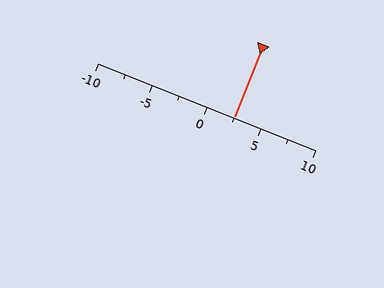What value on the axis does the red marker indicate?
The marker indicates approximately 2.5.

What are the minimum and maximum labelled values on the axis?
The axis runs from -10 to 10.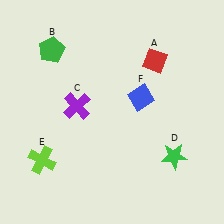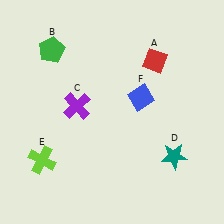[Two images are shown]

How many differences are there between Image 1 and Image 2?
There is 1 difference between the two images.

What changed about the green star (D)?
In Image 1, D is green. In Image 2, it changed to teal.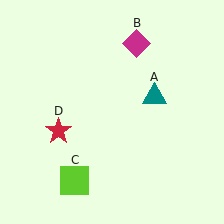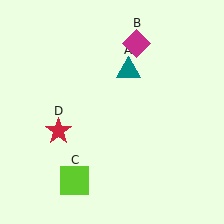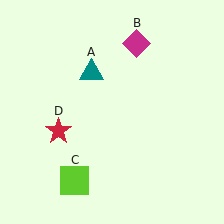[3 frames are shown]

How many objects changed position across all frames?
1 object changed position: teal triangle (object A).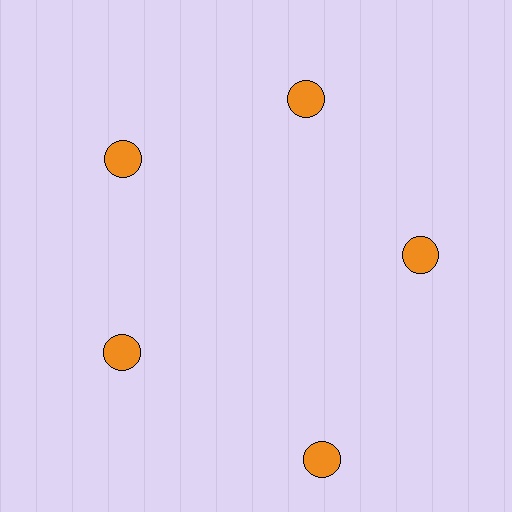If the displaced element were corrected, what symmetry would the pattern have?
It would have 5-fold rotational symmetry — the pattern would map onto itself every 72 degrees.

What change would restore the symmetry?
The symmetry would be restored by moving it inward, back onto the ring so that all 5 circles sit at equal angles and equal distance from the center.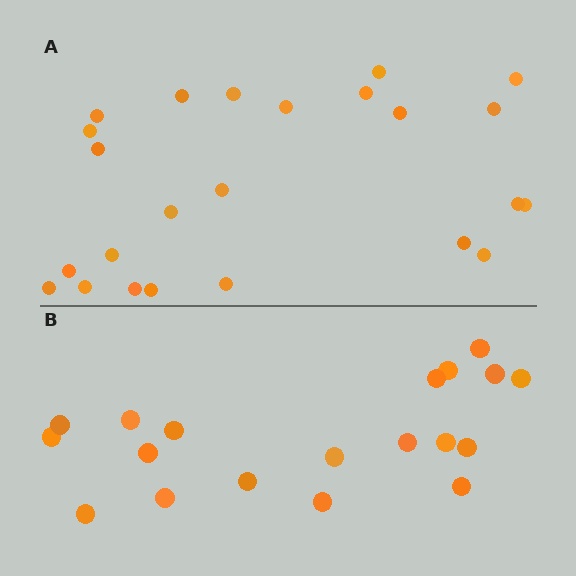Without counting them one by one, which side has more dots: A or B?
Region A (the top region) has more dots.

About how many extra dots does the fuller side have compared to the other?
Region A has about 5 more dots than region B.